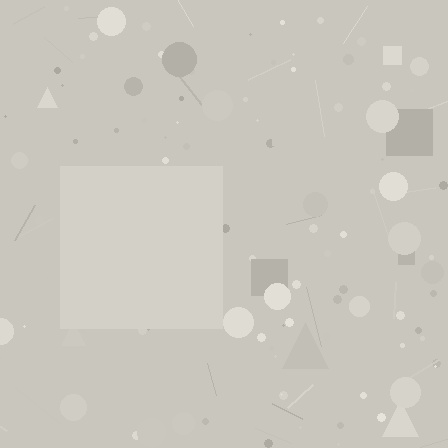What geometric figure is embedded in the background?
A square is embedded in the background.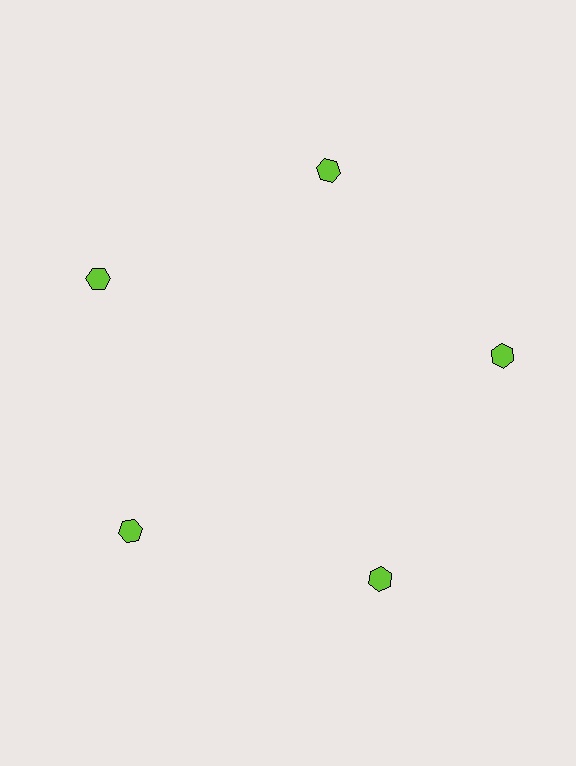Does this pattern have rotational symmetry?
Yes, this pattern has 5-fold rotational symmetry. It looks the same after rotating 72 degrees around the center.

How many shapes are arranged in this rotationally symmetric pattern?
There are 5 shapes, arranged in 5 groups of 1.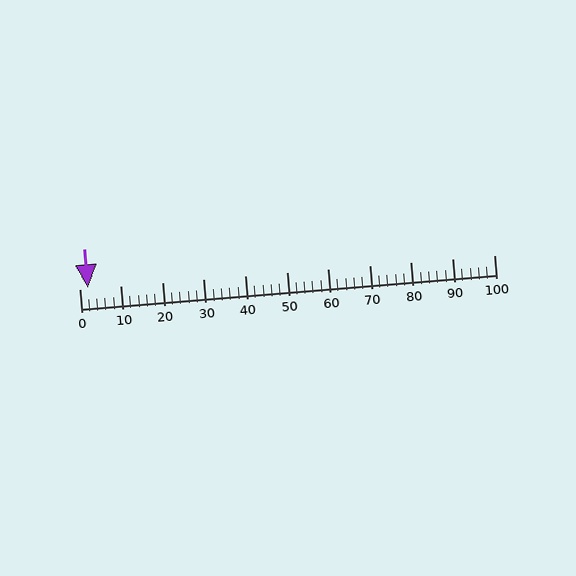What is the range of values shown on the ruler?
The ruler shows values from 0 to 100.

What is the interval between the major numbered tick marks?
The major tick marks are spaced 10 units apart.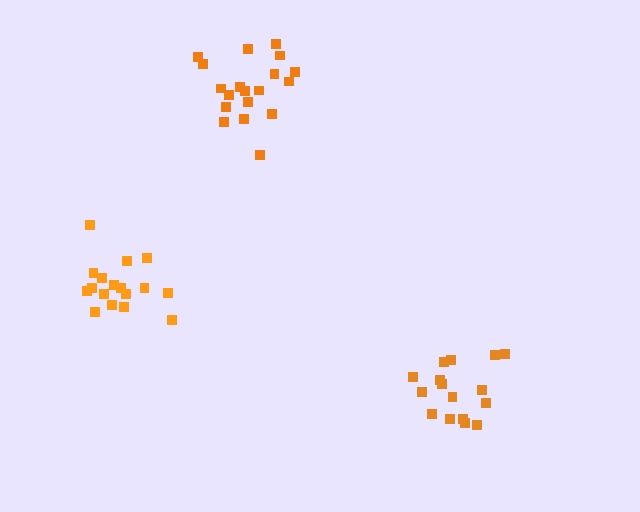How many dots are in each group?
Group 1: 16 dots, Group 2: 17 dots, Group 3: 19 dots (52 total).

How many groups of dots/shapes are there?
There are 3 groups.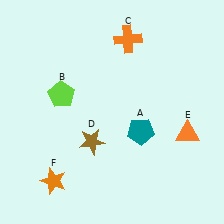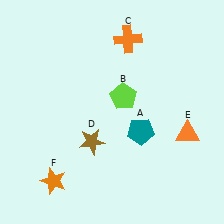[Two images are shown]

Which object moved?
The lime pentagon (B) moved right.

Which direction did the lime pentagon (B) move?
The lime pentagon (B) moved right.